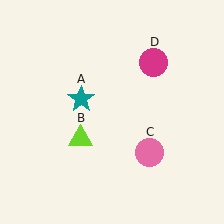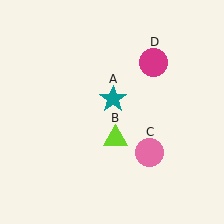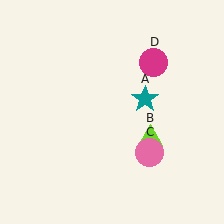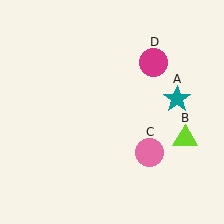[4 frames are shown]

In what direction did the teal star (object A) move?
The teal star (object A) moved right.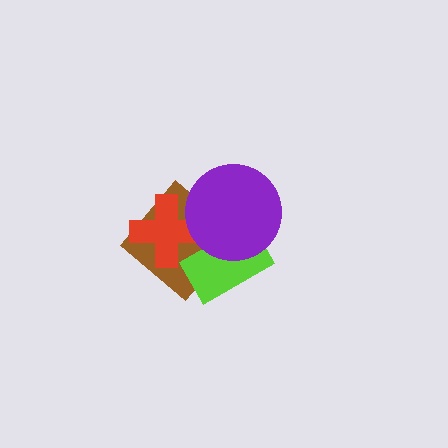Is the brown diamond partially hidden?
Yes, it is partially covered by another shape.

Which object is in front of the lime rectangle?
The purple circle is in front of the lime rectangle.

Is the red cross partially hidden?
Yes, it is partially covered by another shape.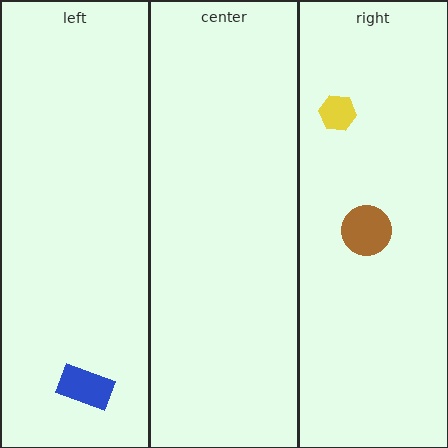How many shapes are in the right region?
2.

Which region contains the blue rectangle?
The left region.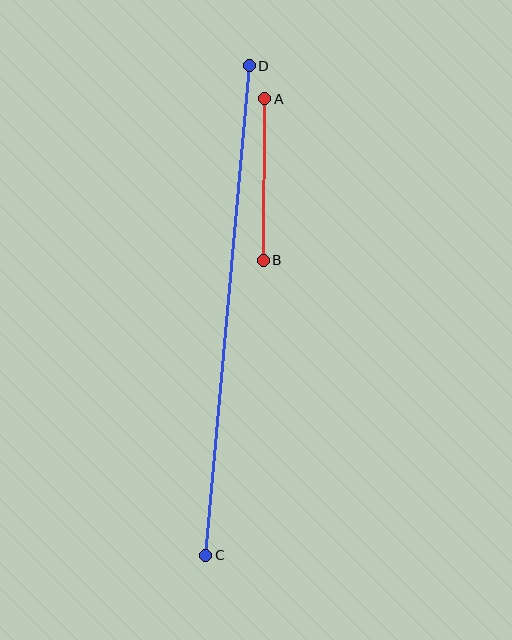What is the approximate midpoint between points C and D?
The midpoint is at approximately (227, 311) pixels.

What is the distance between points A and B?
The distance is approximately 161 pixels.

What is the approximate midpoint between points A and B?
The midpoint is at approximately (264, 180) pixels.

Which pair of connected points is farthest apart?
Points C and D are farthest apart.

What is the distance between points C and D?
The distance is approximately 492 pixels.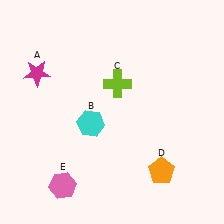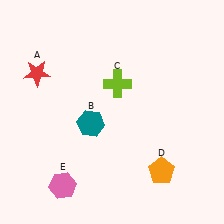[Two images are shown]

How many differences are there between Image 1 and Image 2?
There are 2 differences between the two images.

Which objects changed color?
A changed from magenta to red. B changed from cyan to teal.